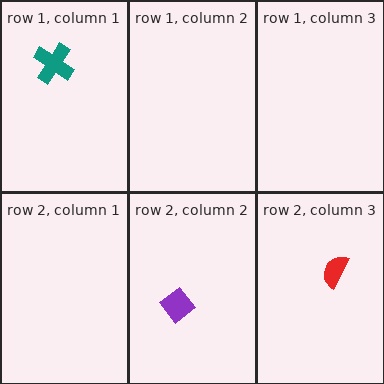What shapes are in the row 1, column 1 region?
The teal cross.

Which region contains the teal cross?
The row 1, column 1 region.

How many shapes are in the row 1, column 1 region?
1.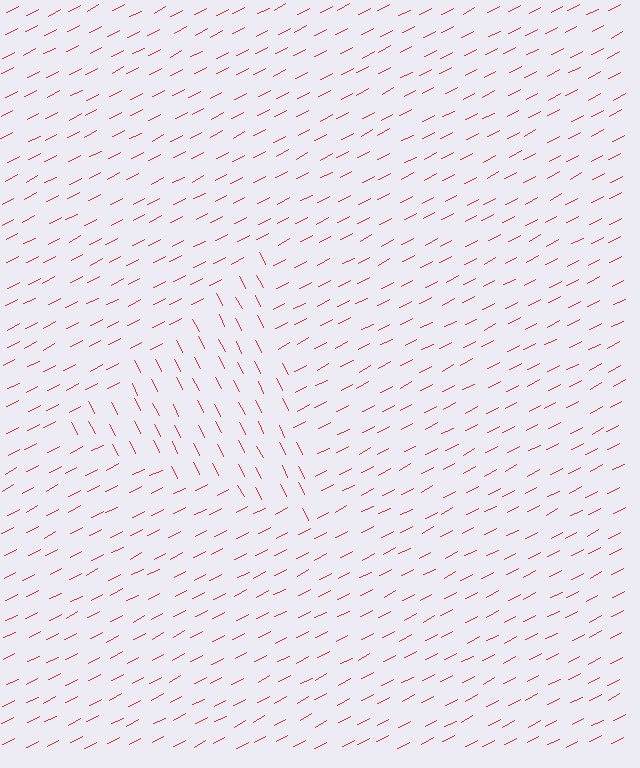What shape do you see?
I see a triangle.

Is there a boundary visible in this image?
Yes, there is a texture boundary formed by a change in line orientation.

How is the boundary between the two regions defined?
The boundary is defined purely by a change in line orientation (approximately 90 degrees difference). All lines are the same color and thickness.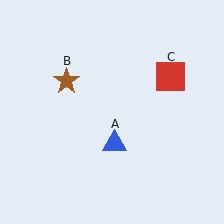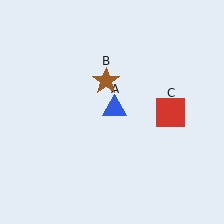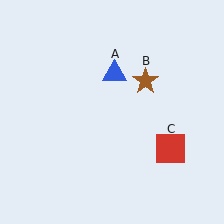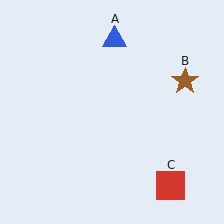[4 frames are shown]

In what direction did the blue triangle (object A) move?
The blue triangle (object A) moved up.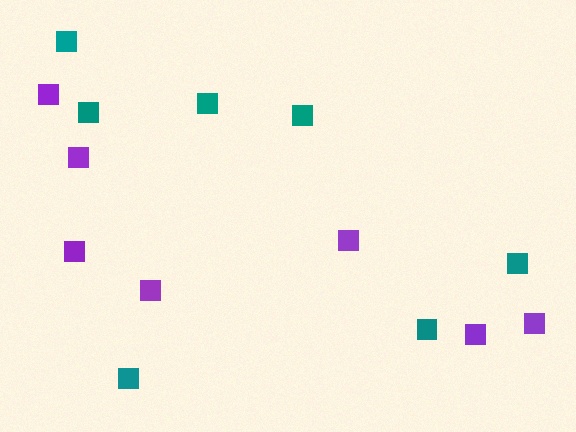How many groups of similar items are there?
There are 2 groups: one group of teal squares (7) and one group of purple squares (7).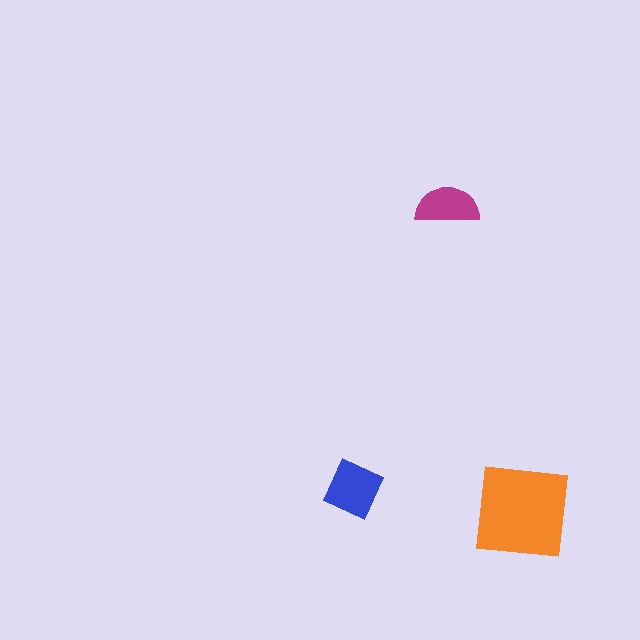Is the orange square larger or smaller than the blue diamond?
Larger.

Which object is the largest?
The orange square.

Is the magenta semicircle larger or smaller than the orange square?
Smaller.